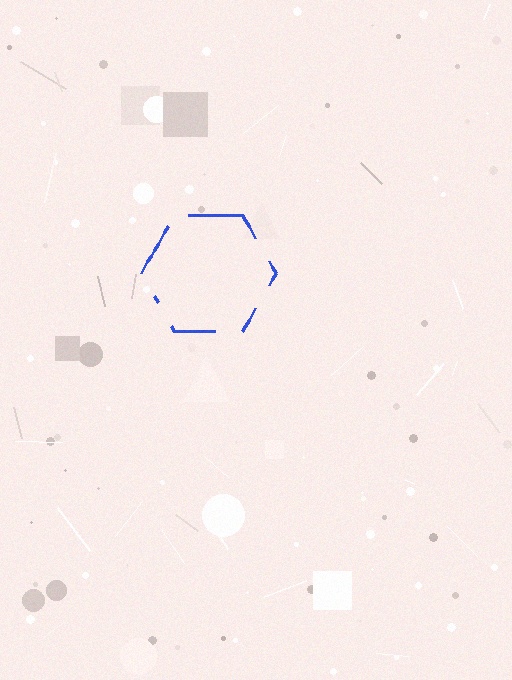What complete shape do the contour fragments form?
The contour fragments form a hexagon.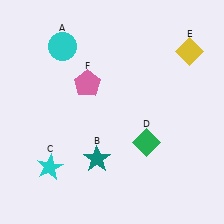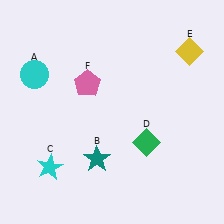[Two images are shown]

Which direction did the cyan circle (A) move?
The cyan circle (A) moved down.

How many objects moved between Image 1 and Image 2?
1 object moved between the two images.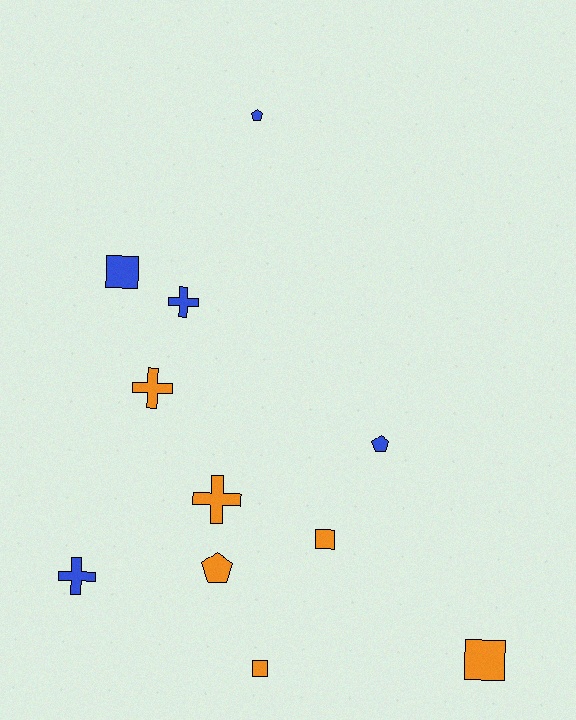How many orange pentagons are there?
There is 1 orange pentagon.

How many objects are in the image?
There are 11 objects.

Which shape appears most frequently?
Square, with 4 objects.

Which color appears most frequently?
Orange, with 6 objects.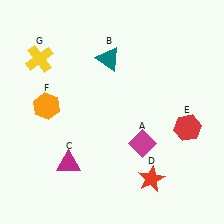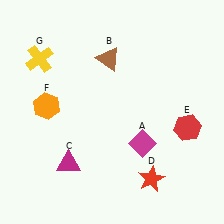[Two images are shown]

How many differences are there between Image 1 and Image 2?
There is 1 difference between the two images.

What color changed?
The triangle (B) changed from teal in Image 1 to brown in Image 2.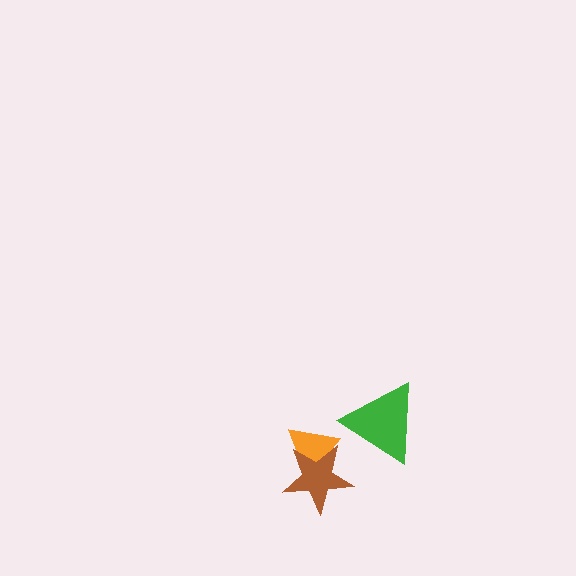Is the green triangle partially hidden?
No, no other shape covers it.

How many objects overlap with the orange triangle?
1 object overlaps with the orange triangle.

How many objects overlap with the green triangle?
0 objects overlap with the green triangle.